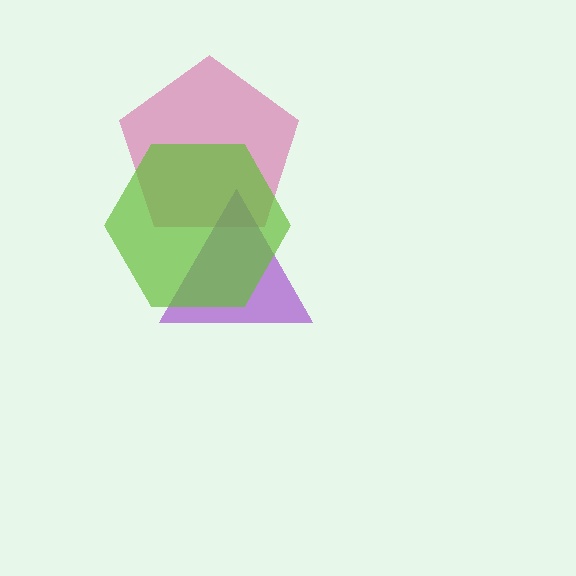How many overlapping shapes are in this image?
There are 3 overlapping shapes in the image.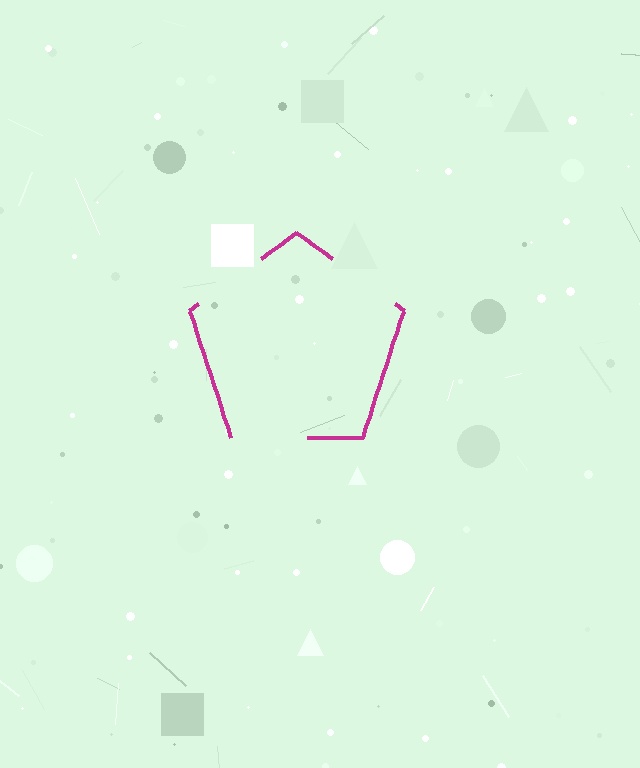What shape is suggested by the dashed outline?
The dashed outline suggests a pentagon.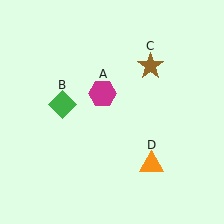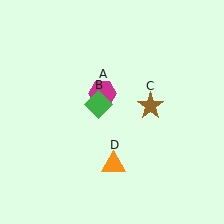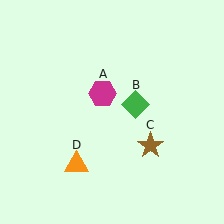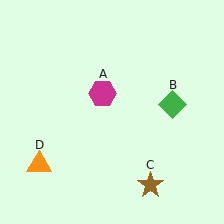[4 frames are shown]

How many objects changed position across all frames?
3 objects changed position: green diamond (object B), brown star (object C), orange triangle (object D).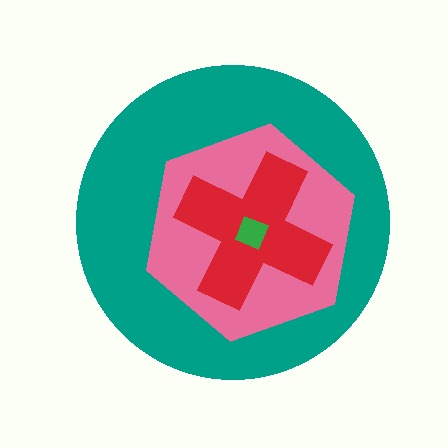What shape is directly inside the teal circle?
The pink hexagon.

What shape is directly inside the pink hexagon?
The red cross.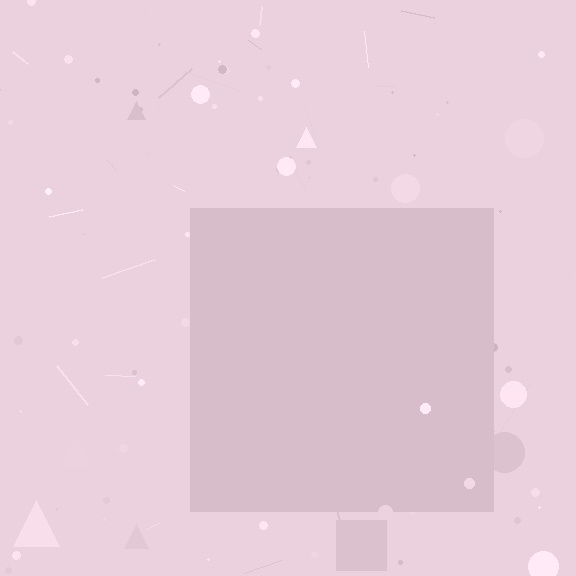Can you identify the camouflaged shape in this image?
The camouflaged shape is a square.